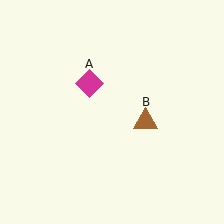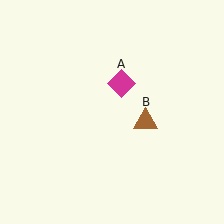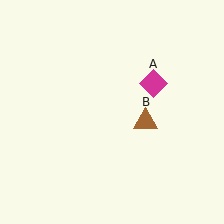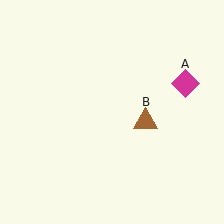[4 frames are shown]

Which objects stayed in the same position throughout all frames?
Brown triangle (object B) remained stationary.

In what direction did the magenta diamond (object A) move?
The magenta diamond (object A) moved right.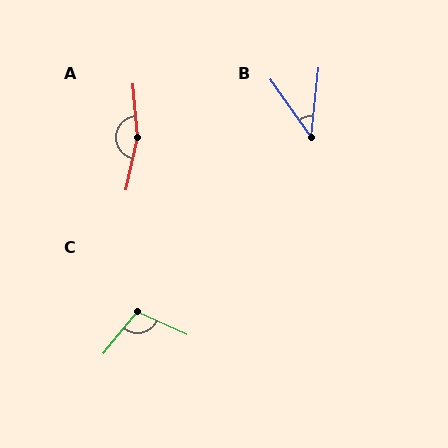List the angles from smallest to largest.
B (41°), C (105°), A (163°).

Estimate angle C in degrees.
Approximately 105 degrees.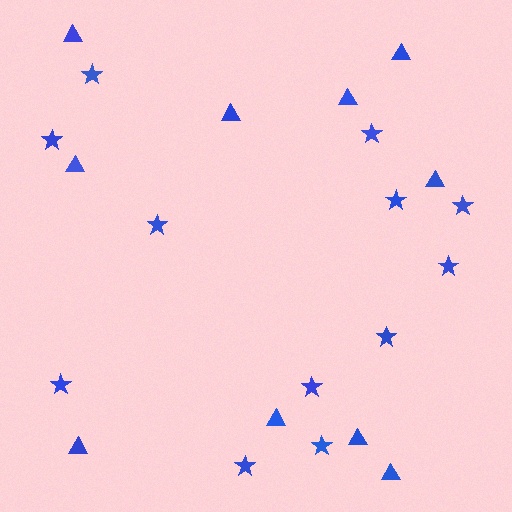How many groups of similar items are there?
There are 2 groups: one group of triangles (10) and one group of stars (12).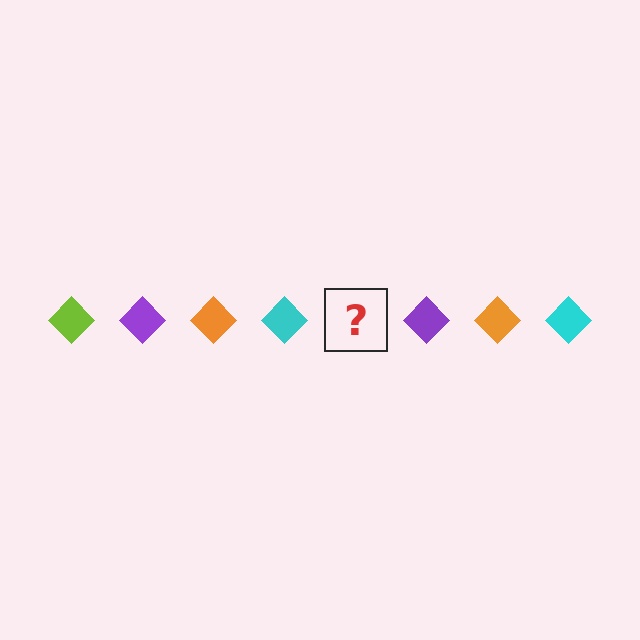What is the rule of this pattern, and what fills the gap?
The rule is that the pattern cycles through lime, purple, orange, cyan diamonds. The gap should be filled with a lime diamond.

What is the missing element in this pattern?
The missing element is a lime diamond.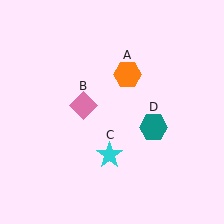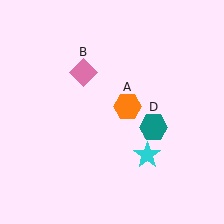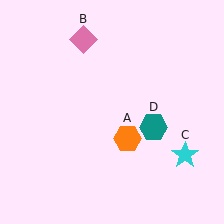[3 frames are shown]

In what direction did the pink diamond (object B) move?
The pink diamond (object B) moved up.